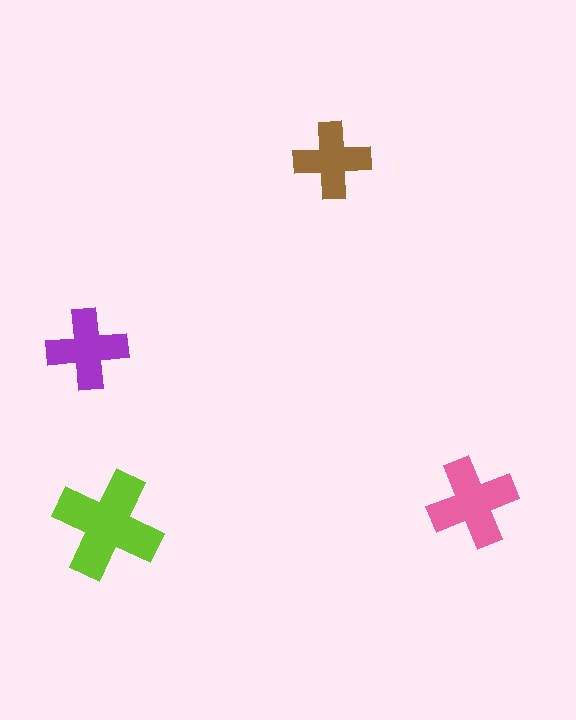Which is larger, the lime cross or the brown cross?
The lime one.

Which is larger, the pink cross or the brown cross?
The pink one.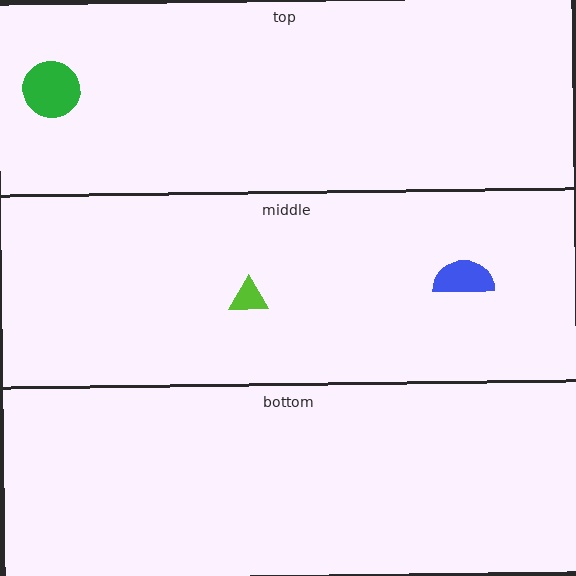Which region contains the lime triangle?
The middle region.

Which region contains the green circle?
The top region.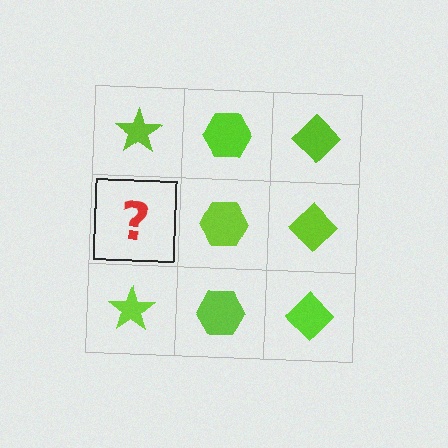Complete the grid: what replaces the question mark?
The question mark should be replaced with a lime star.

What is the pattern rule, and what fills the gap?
The rule is that each column has a consistent shape. The gap should be filled with a lime star.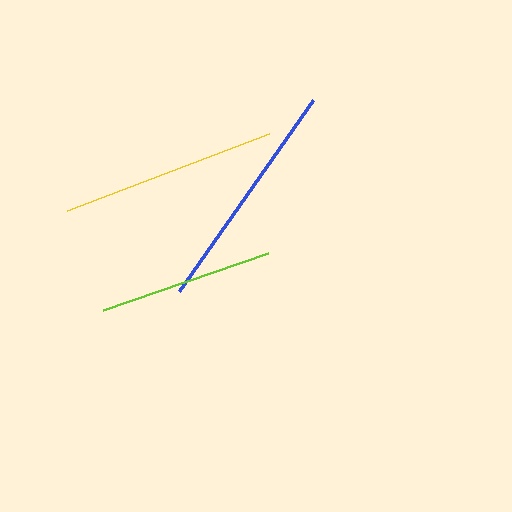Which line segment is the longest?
The blue line is the longest at approximately 233 pixels.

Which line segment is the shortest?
The lime line is the shortest at approximately 175 pixels.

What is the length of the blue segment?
The blue segment is approximately 233 pixels long.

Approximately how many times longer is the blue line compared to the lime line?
The blue line is approximately 1.3 times the length of the lime line.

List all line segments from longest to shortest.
From longest to shortest: blue, yellow, lime.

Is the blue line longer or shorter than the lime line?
The blue line is longer than the lime line.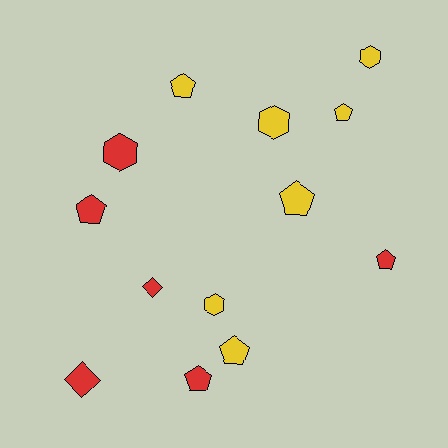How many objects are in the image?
There are 13 objects.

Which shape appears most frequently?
Pentagon, with 7 objects.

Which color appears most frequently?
Yellow, with 7 objects.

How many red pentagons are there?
There are 3 red pentagons.